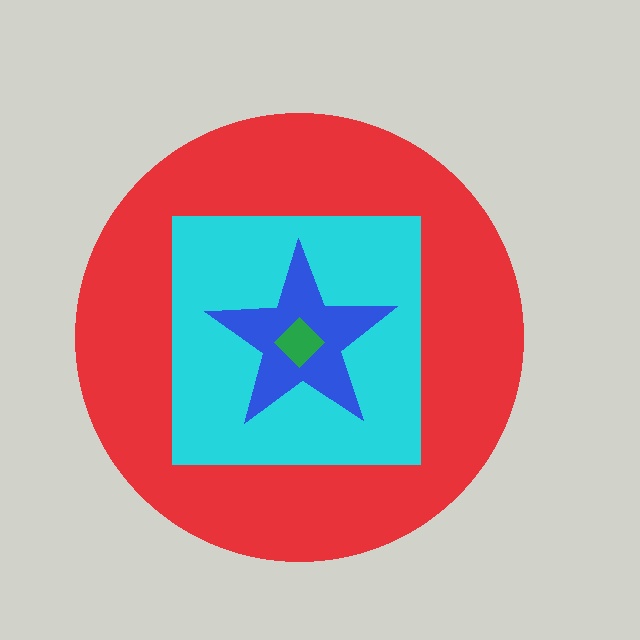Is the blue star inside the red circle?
Yes.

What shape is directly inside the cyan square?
The blue star.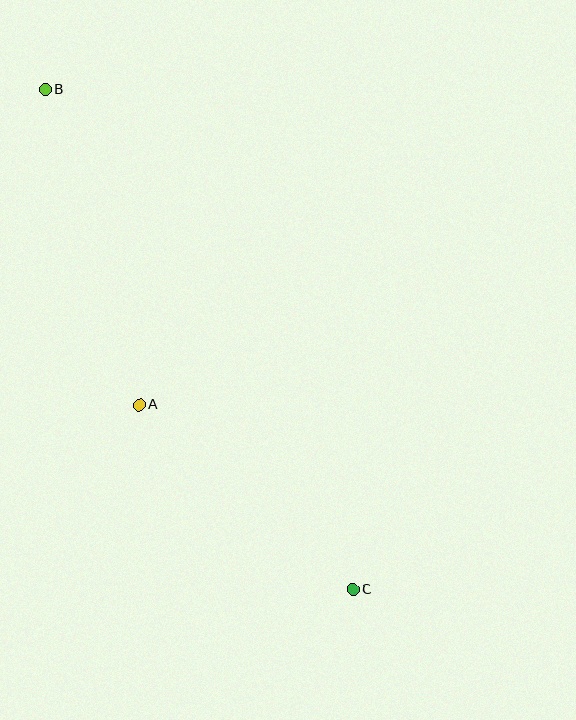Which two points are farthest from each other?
Points B and C are farthest from each other.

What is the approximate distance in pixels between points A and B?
The distance between A and B is approximately 329 pixels.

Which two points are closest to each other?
Points A and C are closest to each other.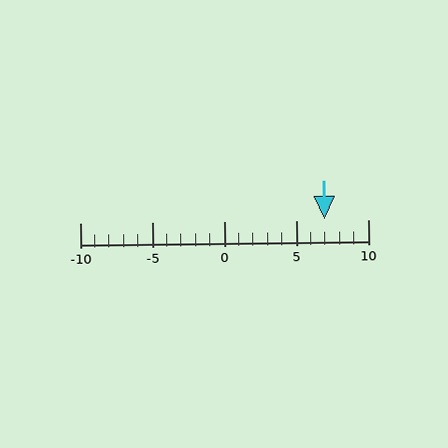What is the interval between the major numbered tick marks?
The major tick marks are spaced 5 units apart.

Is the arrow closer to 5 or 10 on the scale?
The arrow is closer to 5.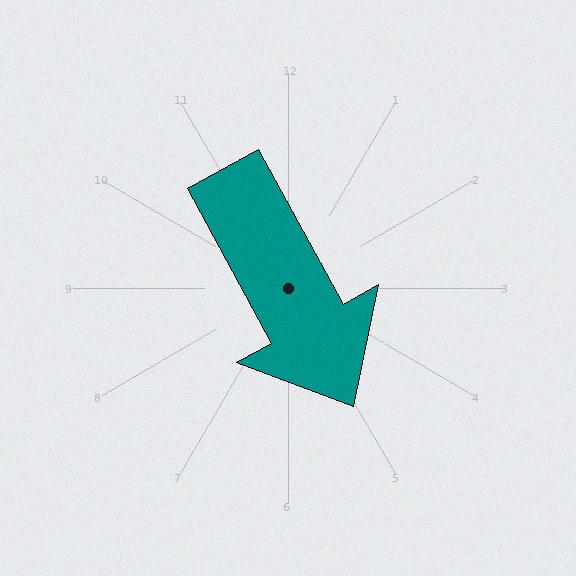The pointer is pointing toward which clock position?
Roughly 5 o'clock.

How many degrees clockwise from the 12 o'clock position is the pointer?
Approximately 151 degrees.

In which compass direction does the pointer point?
Southeast.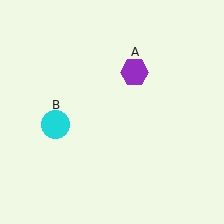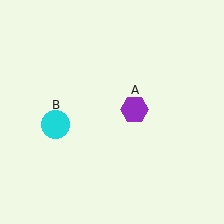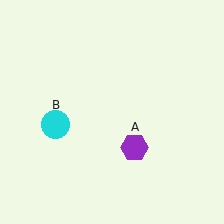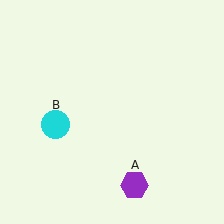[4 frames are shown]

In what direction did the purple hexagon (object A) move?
The purple hexagon (object A) moved down.